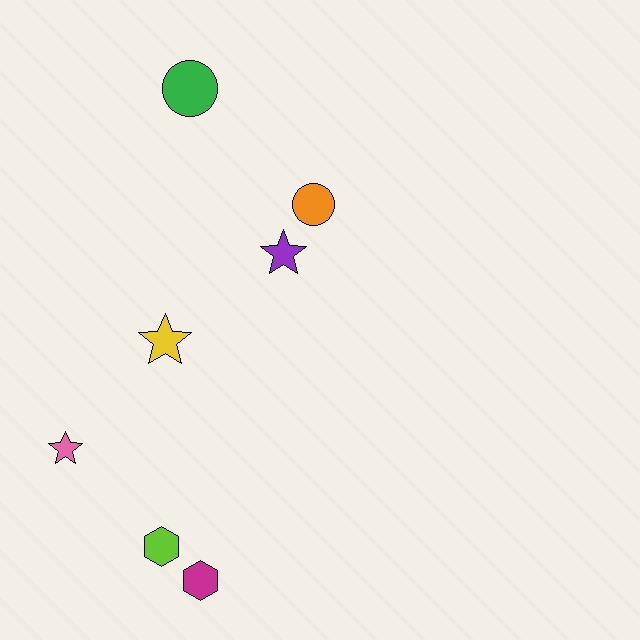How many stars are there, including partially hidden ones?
There are 3 stars.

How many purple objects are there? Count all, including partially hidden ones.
There is 1 purple object.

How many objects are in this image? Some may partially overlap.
There are 7 objects.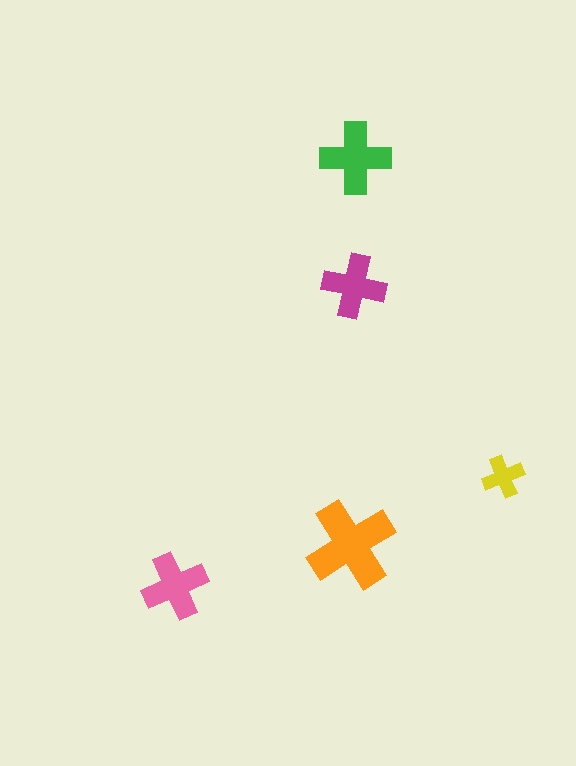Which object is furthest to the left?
The pink cross is leftmost.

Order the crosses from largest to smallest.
the orange one, the green one, the pink one, the magenta one, the yellow one.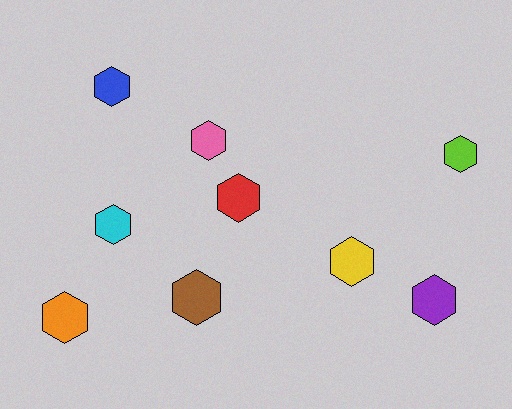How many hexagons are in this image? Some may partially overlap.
There are 9 hexagons.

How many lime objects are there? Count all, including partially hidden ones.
There is 1 lime object.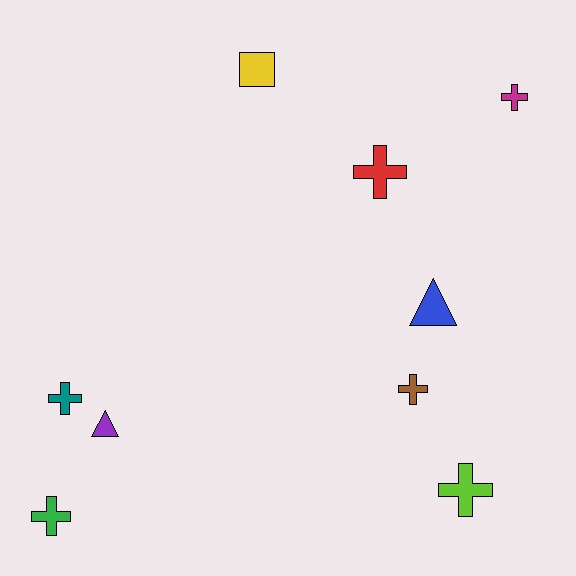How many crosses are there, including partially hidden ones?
There are 6 crosses.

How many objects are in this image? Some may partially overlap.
There are 9 objects.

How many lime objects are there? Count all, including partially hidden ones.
There is 1 lime object.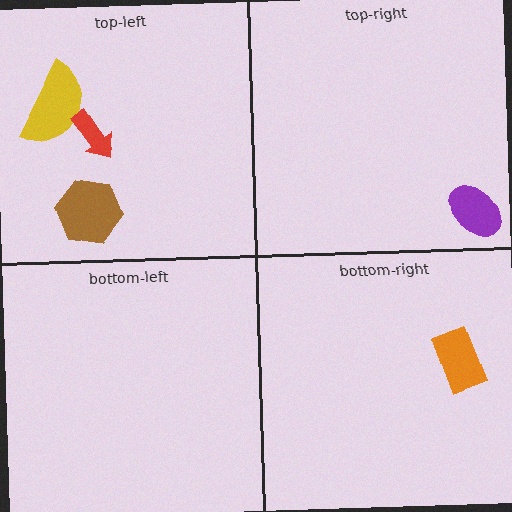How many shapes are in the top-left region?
3.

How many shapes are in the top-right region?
1.